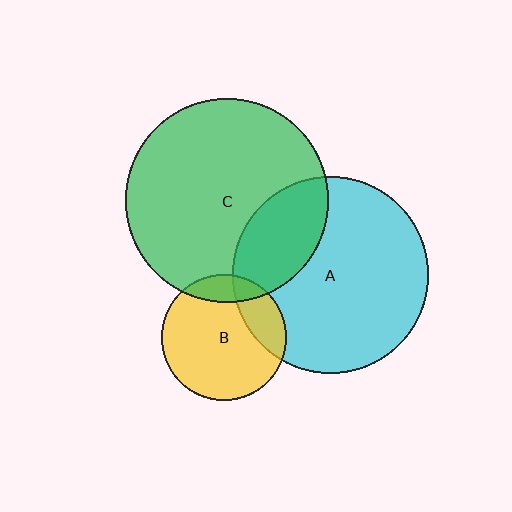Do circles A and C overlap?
Yes.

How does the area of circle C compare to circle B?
Approximately 2.6 times.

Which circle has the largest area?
Circle C (green).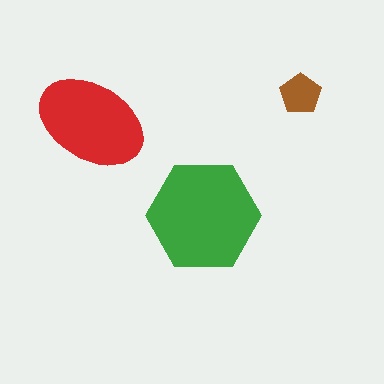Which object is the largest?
The green hexagon.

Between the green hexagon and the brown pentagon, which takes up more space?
The green hexagon.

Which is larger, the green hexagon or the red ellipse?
The green hexagon.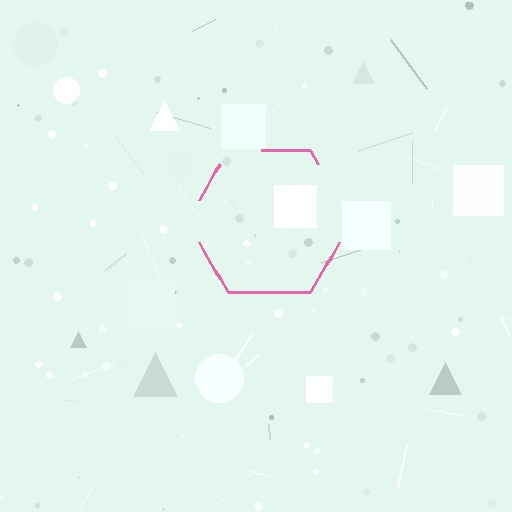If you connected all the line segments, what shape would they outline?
They would outline a hexagon.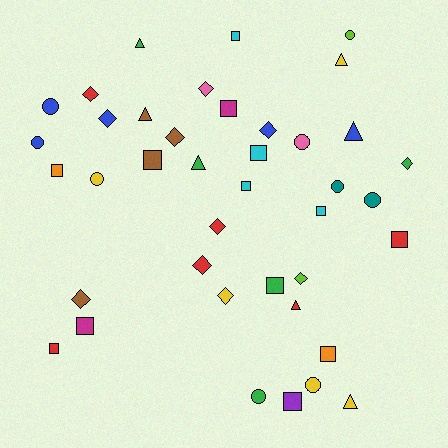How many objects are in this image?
There are 40 objects.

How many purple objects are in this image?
There is 1 purple object.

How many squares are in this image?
There are 13 squares.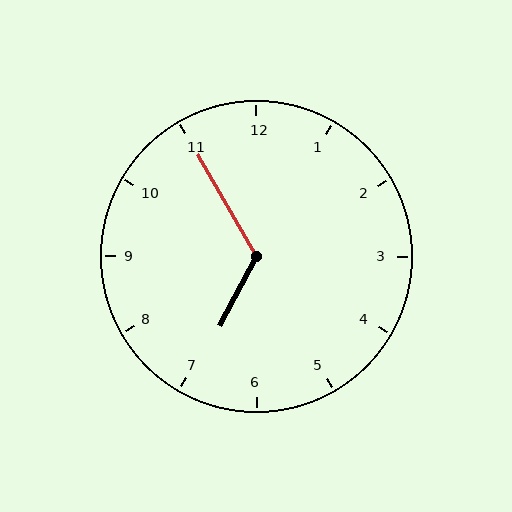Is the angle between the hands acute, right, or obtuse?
It is obtuse.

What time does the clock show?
6:55.